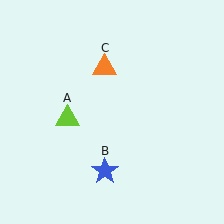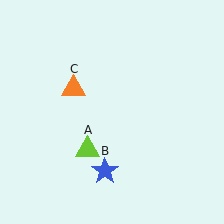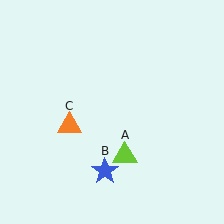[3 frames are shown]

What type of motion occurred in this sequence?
The lime triangle (object A), orange triangle (object C) rotated counterclockwise around the center of the scene.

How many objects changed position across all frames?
2 objects changed position: lime triangle (object A), orange triangle (object C).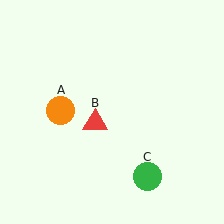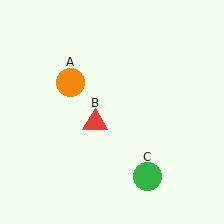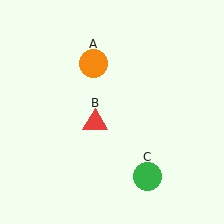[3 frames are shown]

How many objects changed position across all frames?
1 object changed position: orange circle (object A).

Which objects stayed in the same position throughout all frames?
Red triangle (object B) and green circle (object C) remained stationary.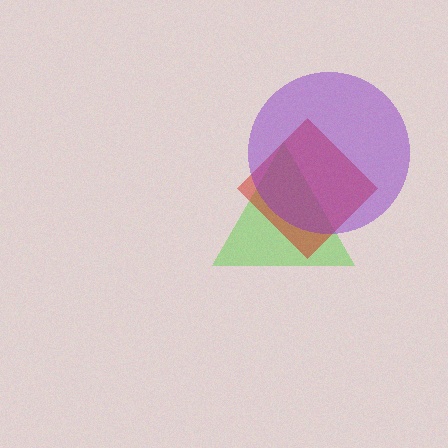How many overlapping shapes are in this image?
There are 3 overlapping shapes in the image.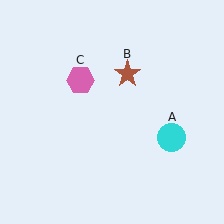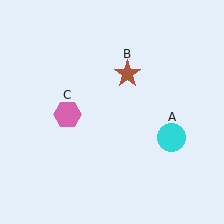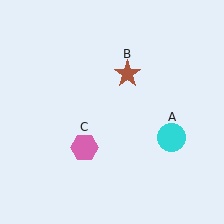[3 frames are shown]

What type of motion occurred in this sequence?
The pink hexagon (object C) rotated counterclockwise around the center of the scene.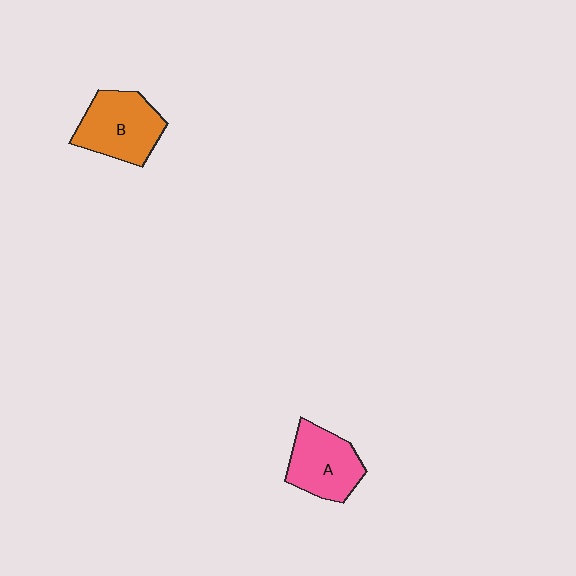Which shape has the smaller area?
Shape A (pink).